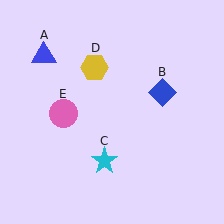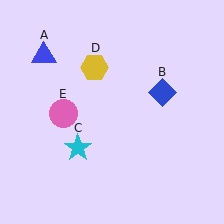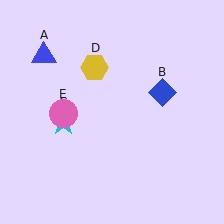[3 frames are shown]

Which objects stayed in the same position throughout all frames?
Blue triangle (object A) and blue diamond (object B) and yellow hexagon (object D) and pink circle (object E) remained stationary.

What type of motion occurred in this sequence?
The cyan star (object C) rotated clockwise around the center of the scene.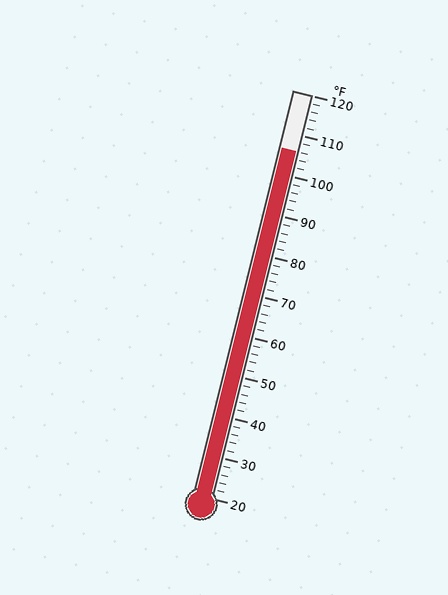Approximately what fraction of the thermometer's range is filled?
The thermometer is filled to approximately 85% of its range.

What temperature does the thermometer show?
The thermometer shows approximately 106°F.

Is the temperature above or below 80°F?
The temperature is above 80°F.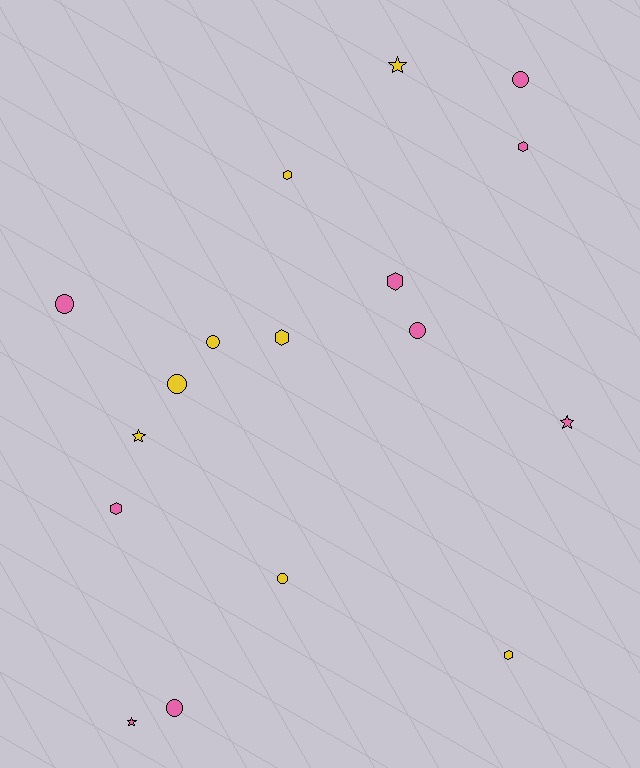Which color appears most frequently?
Pink, with 9 objects.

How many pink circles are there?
There are 4 pink circles.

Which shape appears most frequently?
Circle, with 7 objects.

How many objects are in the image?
There are 17 objects.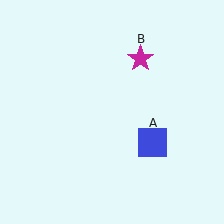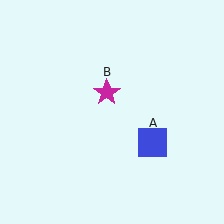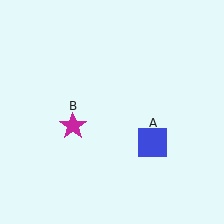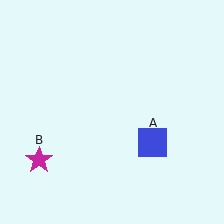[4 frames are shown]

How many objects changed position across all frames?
1 object changed position: magenta star (object B).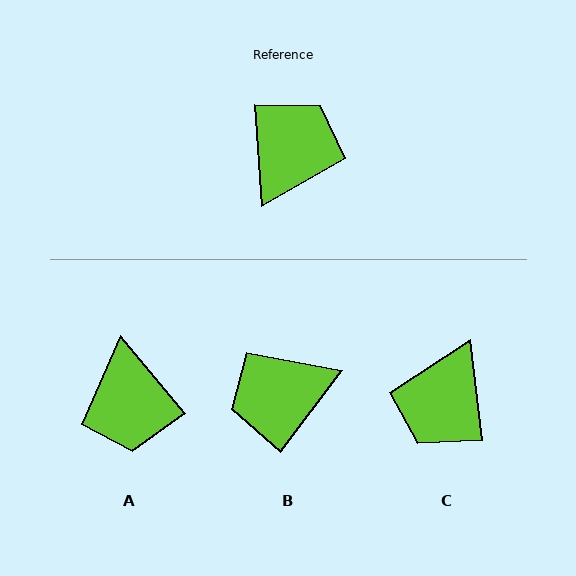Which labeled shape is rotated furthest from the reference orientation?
C, about 176 degrees away.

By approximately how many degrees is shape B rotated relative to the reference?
Approximately 140 degrees counter-clockwise.